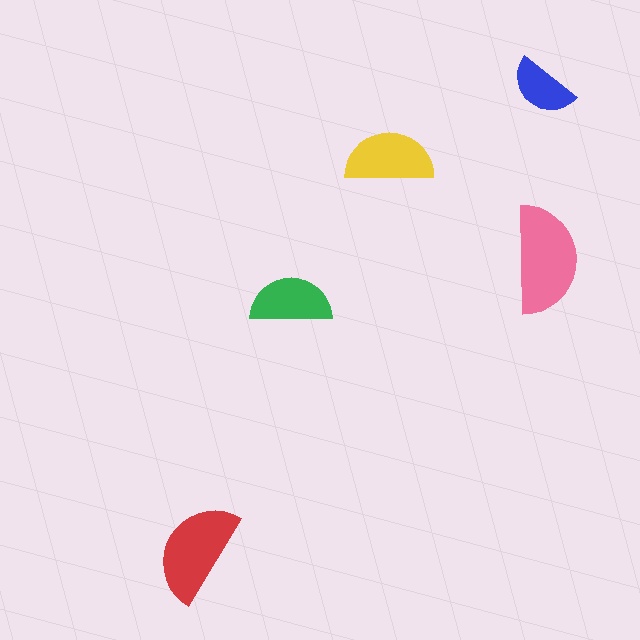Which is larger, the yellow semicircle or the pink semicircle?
The pink one.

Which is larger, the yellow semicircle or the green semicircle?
The yellow one.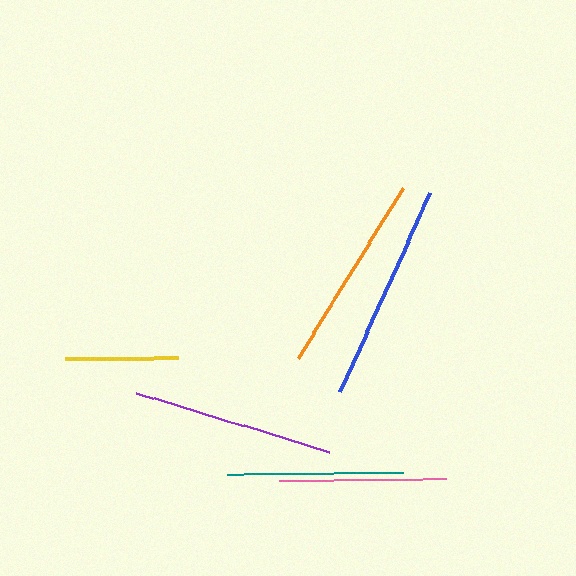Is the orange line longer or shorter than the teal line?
The orange line is longer than the teal line.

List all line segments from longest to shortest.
From longest to shortest: blue, purple, orange, teal, pink, yellow.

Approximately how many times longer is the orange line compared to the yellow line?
The orange line is approximately 1.8 times the length of the yellow line.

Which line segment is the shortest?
The yellow line is the shortest at approximately 113 pixels.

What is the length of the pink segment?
The pink segment is approximately 167 pixels long.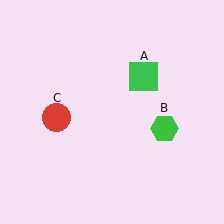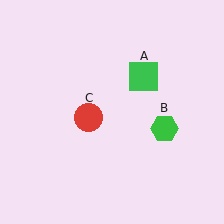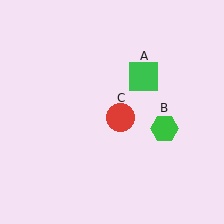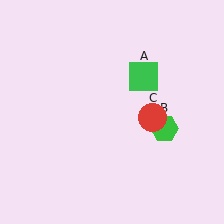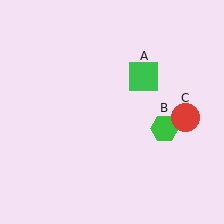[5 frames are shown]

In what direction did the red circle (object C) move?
The red circle (object C) moved right.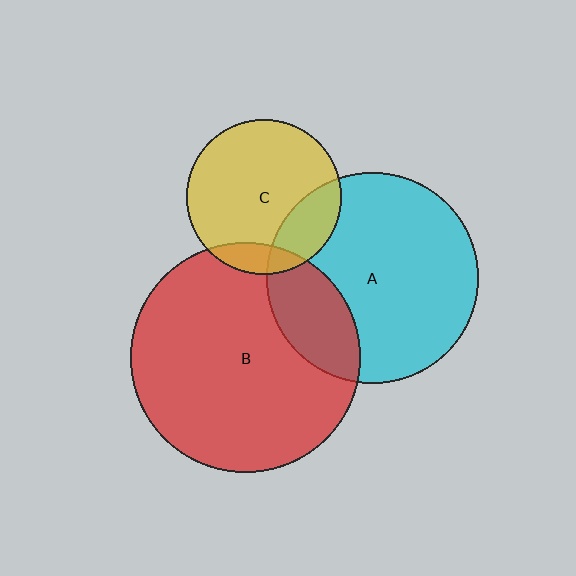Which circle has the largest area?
Circle B (red).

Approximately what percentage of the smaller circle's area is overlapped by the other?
Approximately 20%.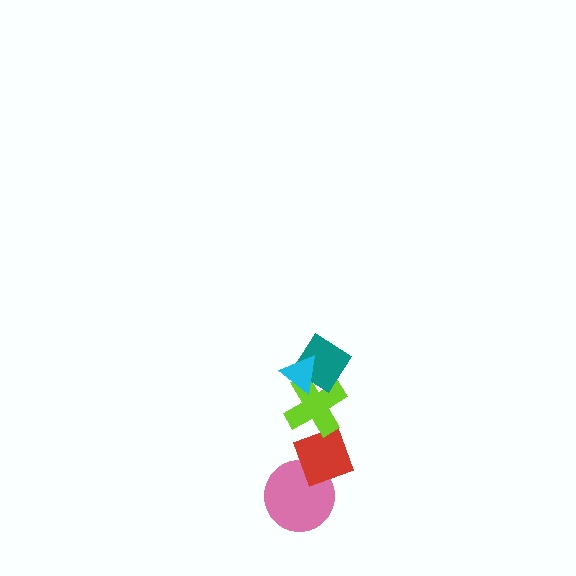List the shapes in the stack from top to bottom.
From top to bottom: the cyan triangle, the teal diamond, the lime cross, the red diamond, the pink circle.